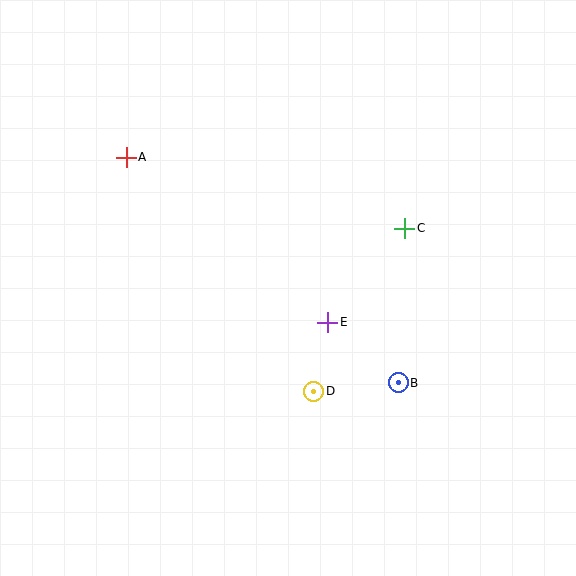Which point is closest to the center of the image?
Point E at (328, 322) is closest to the center.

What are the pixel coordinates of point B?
Point B is at (398, 383).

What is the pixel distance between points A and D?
The distance between A and D is 300 pixels.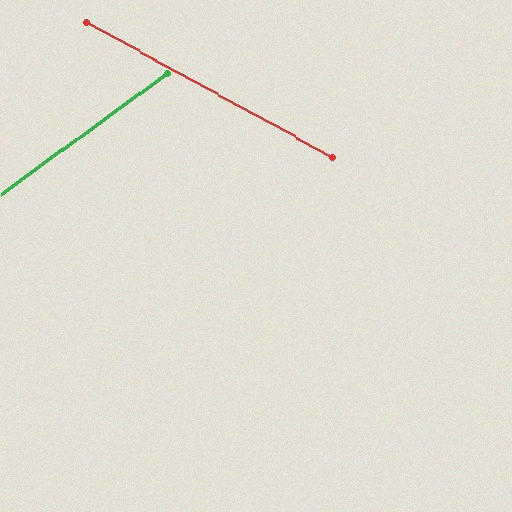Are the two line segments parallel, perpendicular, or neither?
Neither parallel nor perpendicular — they differ by about 65°.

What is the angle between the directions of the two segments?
Approximately 65 degrees.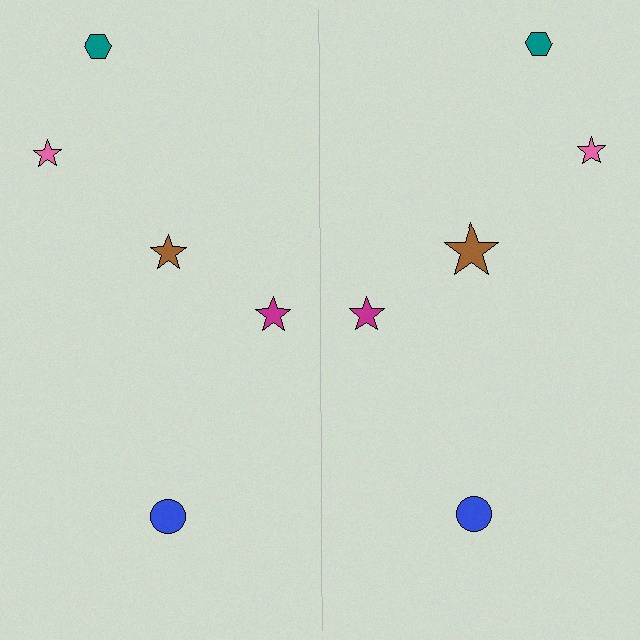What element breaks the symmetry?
The brown star on the right side has a different size than its mirror counterpart.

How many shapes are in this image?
There are 10 shapes in this image.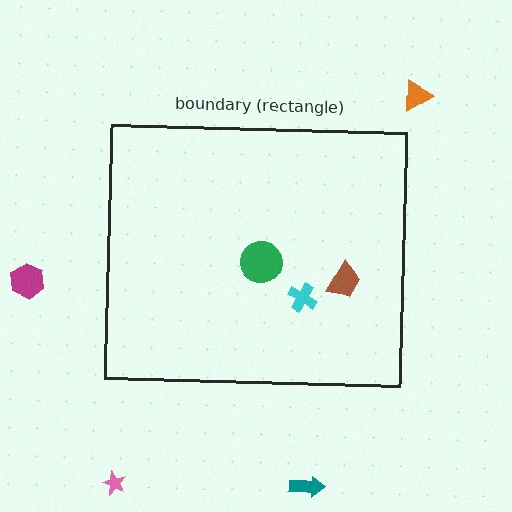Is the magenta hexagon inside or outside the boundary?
Outside.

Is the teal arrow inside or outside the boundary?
Outside.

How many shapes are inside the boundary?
3 inside, 4 outside.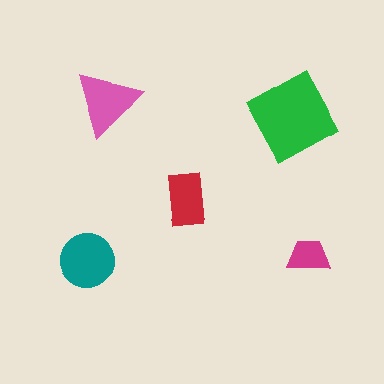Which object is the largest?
The green diamond.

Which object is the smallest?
The magenta trapezoid.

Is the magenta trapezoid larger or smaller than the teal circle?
Smaller.